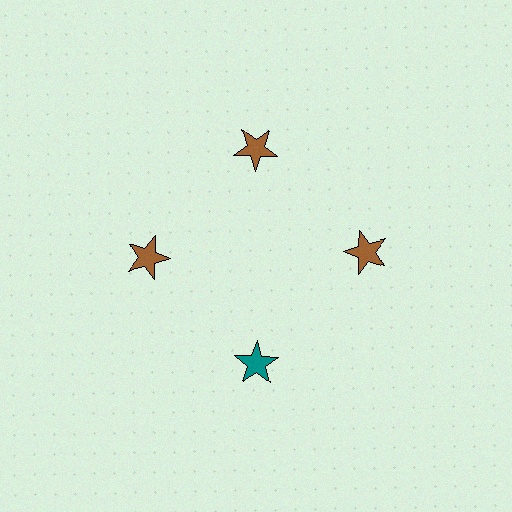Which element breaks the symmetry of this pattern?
The teal star at roughly the 6 o'clock position breaks the symmetry. All other shapes are brown stars.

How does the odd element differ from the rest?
It has a different color: teal instead of brown.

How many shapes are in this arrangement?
There are 4 shapes arranged in a ring pattern.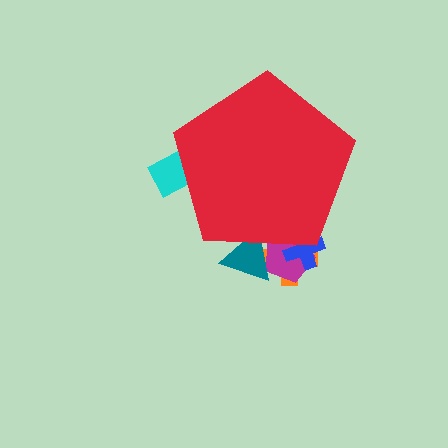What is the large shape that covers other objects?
A red pentagon.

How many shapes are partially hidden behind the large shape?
5 shapes are partially hidden.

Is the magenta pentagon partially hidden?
Yes, the magenta pentagon is partially hidden behind the red pentagon.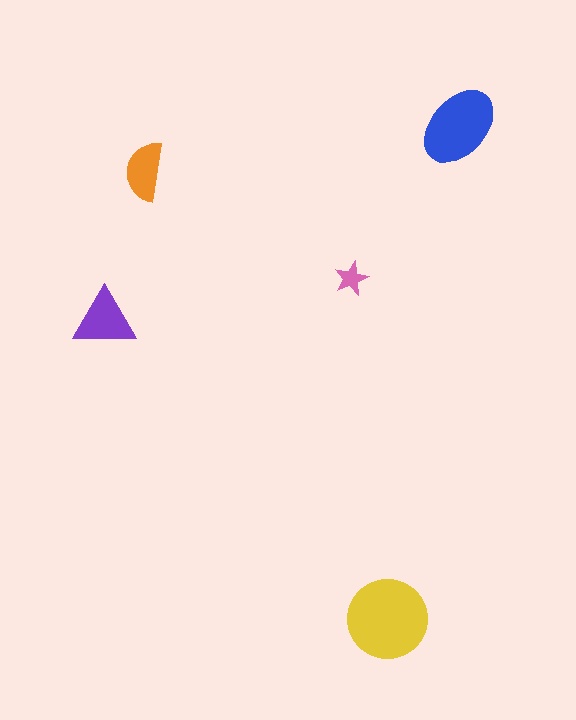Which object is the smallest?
The pink star.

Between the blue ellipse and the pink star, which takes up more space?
The blue ellipse.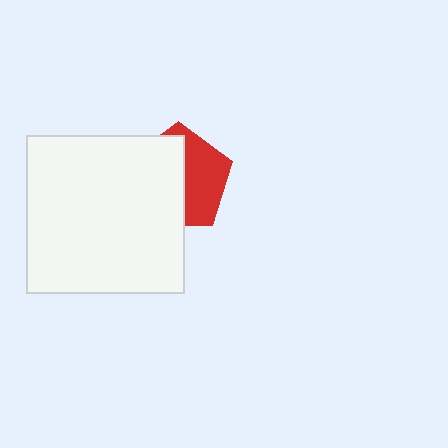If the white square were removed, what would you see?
You would see the complete red pentagon.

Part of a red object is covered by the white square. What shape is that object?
It is a pentagon.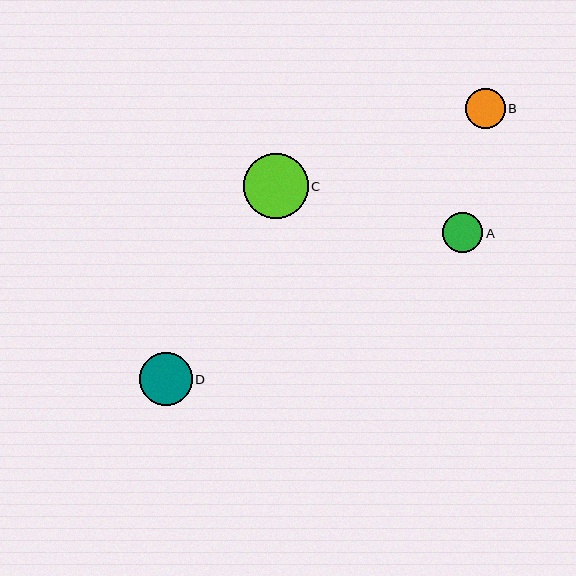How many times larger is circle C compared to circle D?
Circle C is approximately 1.2 times the size of circle D.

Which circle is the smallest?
Circle B is the smallest with a size of approximately 39 pixels.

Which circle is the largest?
Circle C is the largest with a size of approximately 65 pixels.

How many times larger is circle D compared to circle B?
Circle D is approximately 1.3 times the size of circle B.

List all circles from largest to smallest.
From largest to smallest: C, D, A, B.